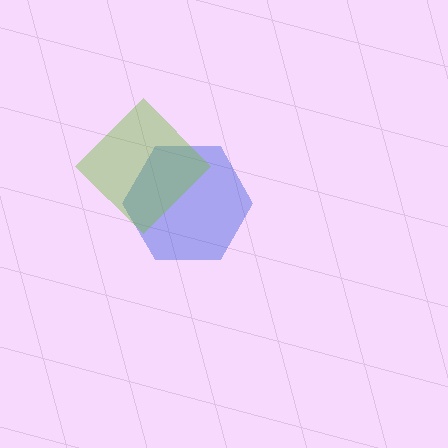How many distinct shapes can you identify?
There are 2 distinct shapes: a blue hexagon, a lime diamond.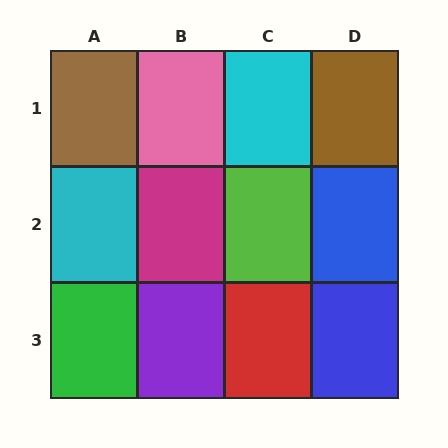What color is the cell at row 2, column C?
Lime.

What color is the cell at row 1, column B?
Pink.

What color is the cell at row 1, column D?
Brown.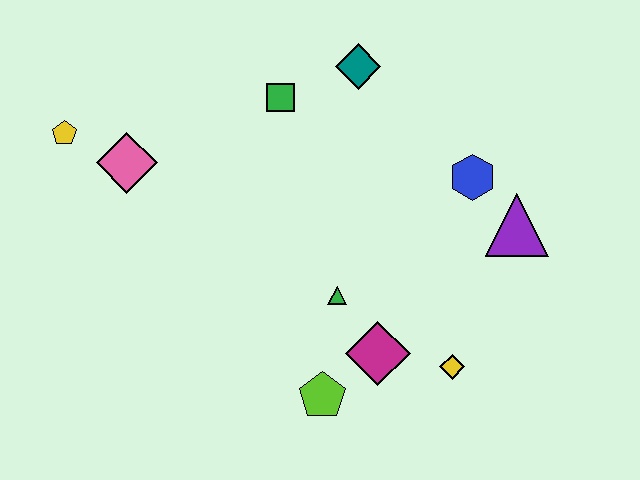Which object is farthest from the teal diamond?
The lime pentagon is farthest from the teal diamond.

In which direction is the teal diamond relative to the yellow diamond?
The teal diamond is above the yellow diamond.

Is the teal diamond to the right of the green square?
Yes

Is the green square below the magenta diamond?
No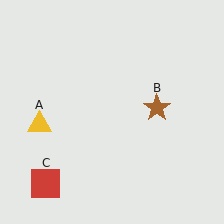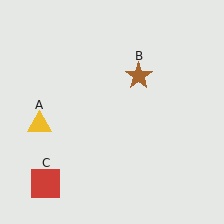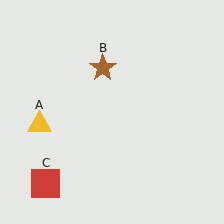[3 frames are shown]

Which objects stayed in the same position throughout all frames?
Yellow triangle (object A) and red square (object C) remained stationary.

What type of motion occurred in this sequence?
The brown star (object B) rotated counterclockwise around the center of the scene.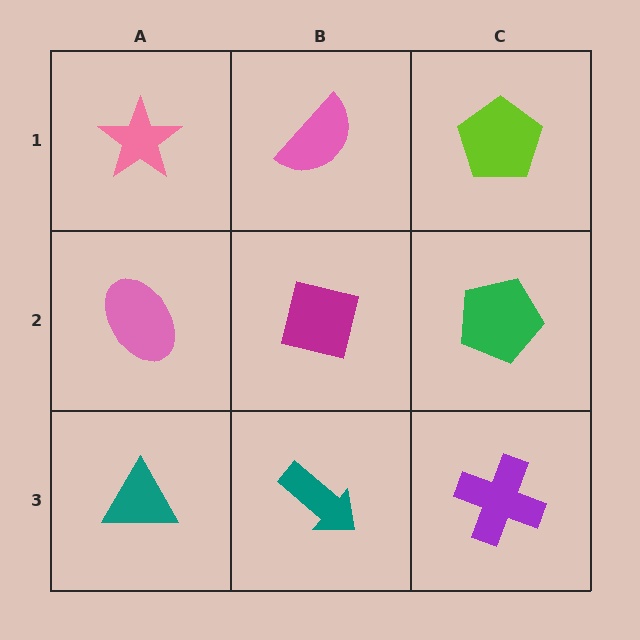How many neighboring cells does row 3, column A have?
2.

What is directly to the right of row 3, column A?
A teal arrow.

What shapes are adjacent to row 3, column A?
A pink ellipse (row 2, column A), a teal arrow (row 3, column B).